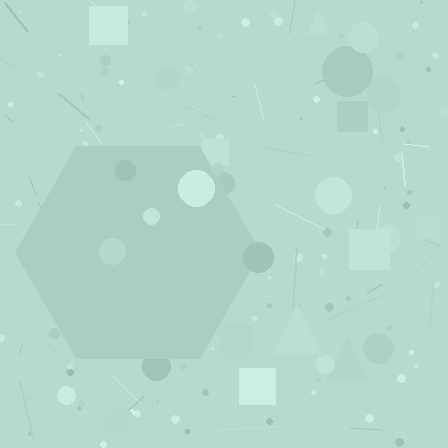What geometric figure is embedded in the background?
A hexagon is embedded in the background.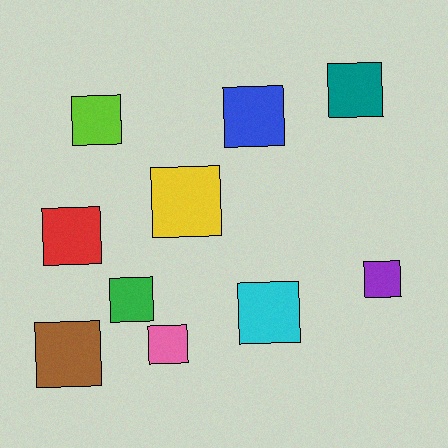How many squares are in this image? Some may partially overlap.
There are 10 squares.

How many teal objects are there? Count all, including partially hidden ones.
There is 1 teal object.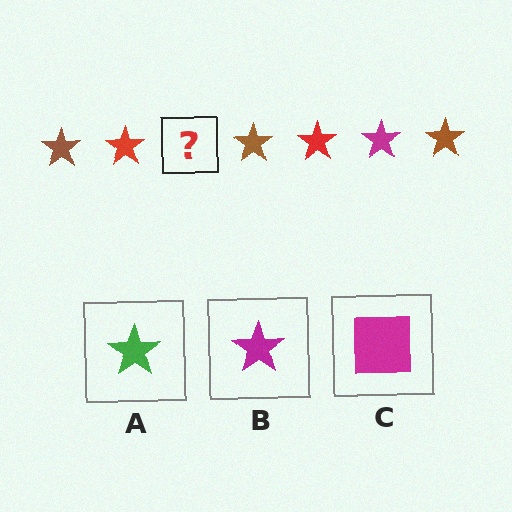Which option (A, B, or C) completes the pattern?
B.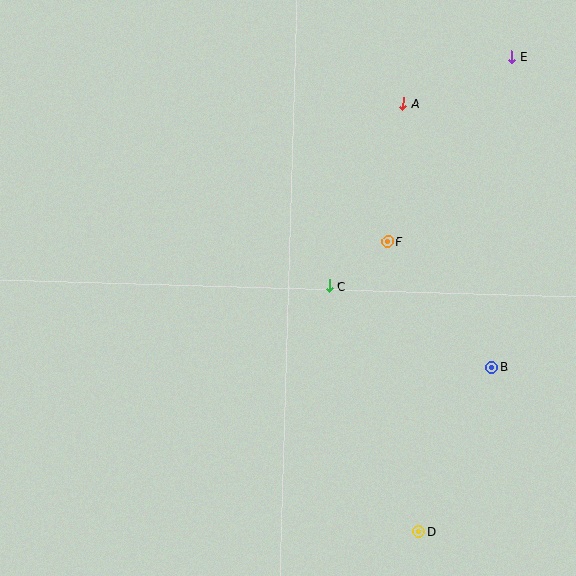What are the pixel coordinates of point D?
Point D is at (419, 532).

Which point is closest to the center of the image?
Point C at (329, 286) is closest to the center.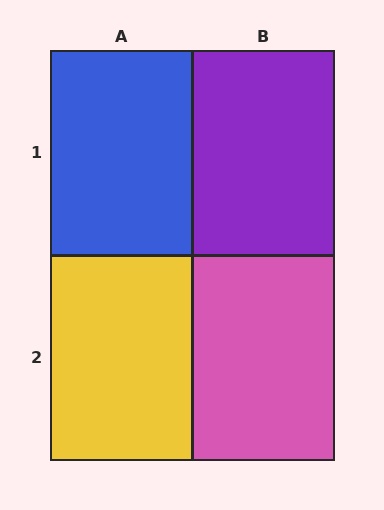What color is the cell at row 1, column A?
Blue.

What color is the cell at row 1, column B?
Purple.